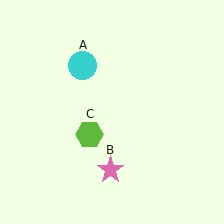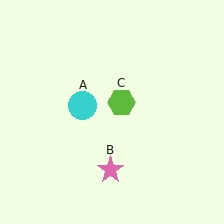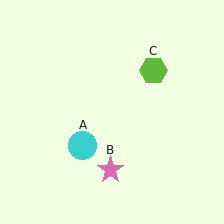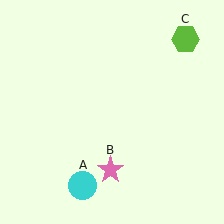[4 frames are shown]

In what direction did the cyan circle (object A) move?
The cyan circle (object A) moved down.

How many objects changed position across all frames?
2 objects changed position: cyan circle (object A), lime hexagon (object C).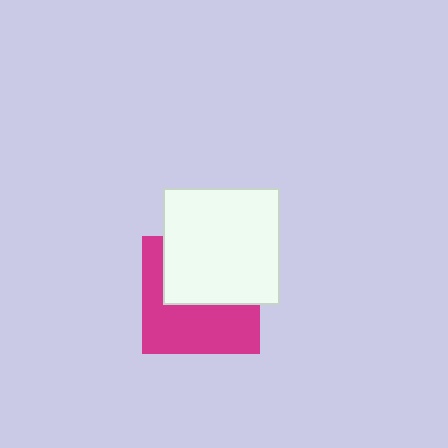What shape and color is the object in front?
The object in front is a white square.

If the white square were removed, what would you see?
You would see the complete magenta square.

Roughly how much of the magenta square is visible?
About half of it is visible (roughly 52%).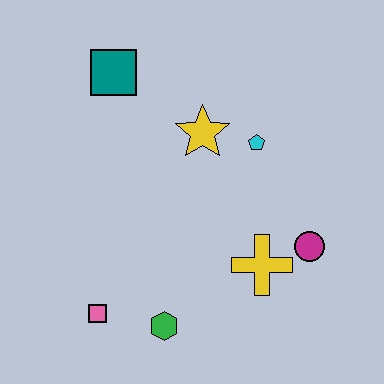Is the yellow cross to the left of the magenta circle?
Yes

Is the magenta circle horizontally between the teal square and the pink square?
No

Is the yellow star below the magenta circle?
No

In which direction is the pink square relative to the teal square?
The pink square is below the teal square.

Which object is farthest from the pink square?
The teal square is farthest from the pink square.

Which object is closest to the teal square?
The yellow star is closest to the teal square.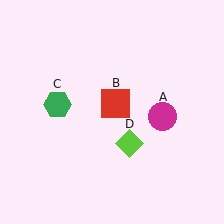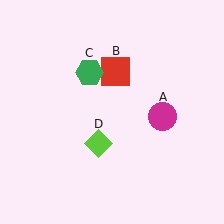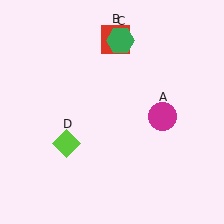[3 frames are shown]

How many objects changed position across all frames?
3 objects changed position: red square (object B), green hexagon (object C), lime diamond (object D).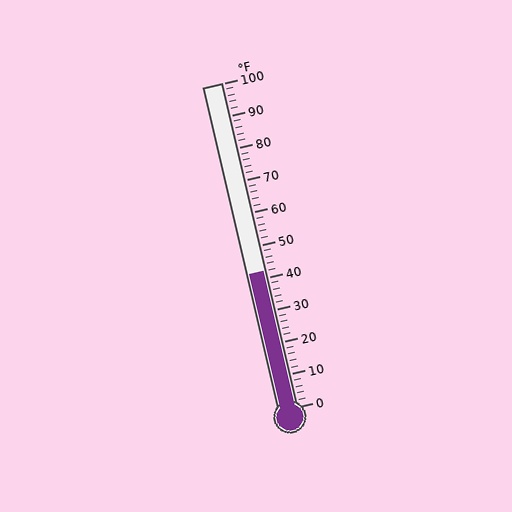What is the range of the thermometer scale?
The thermometer scale ranges from 0°F to 100°F.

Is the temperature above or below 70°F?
The temperature is below 70°F.